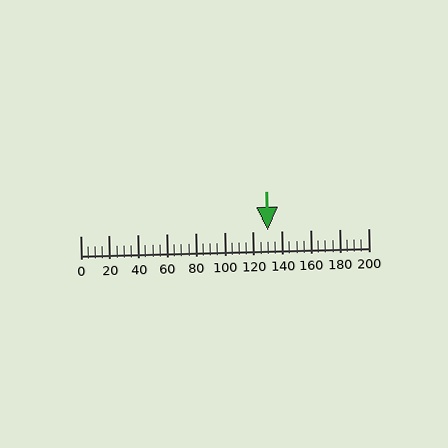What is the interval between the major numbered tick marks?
The major tick marks are spaced 20 units apart.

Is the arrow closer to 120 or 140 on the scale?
The arrow is closer to 140.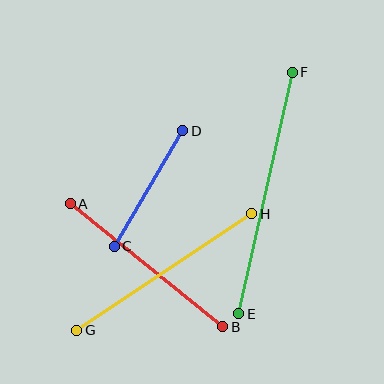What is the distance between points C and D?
The distance is approximately 135 pixels.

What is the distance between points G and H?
The distance is approximately 211 pixels.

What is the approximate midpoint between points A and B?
The midpoint is at approximately (146, 265) pixels.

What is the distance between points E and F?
The distance is approximately 248 pixels.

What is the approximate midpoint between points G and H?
The midpoint is at approximately (164, 272) pixels.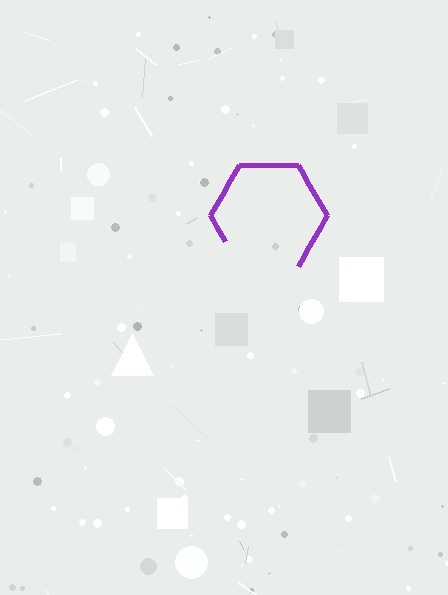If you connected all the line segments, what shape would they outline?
They would outline a hexagon.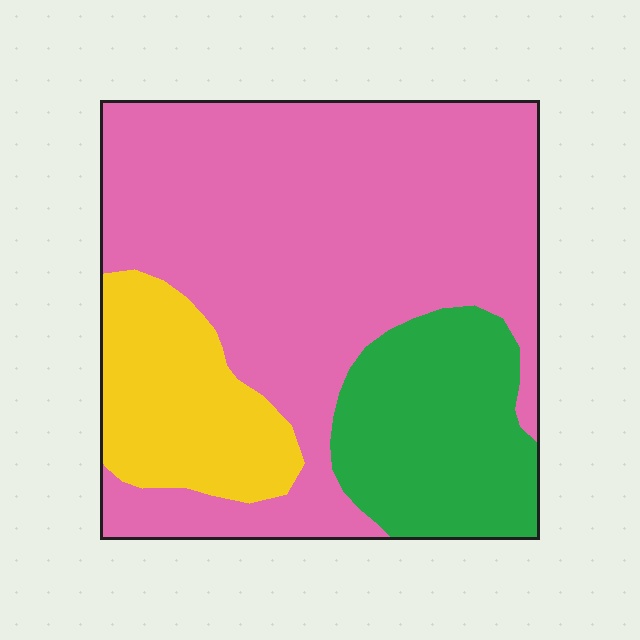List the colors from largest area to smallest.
From largest to smallest: pink, green, yellow.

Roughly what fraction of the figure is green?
Green covers about 20% of the figure.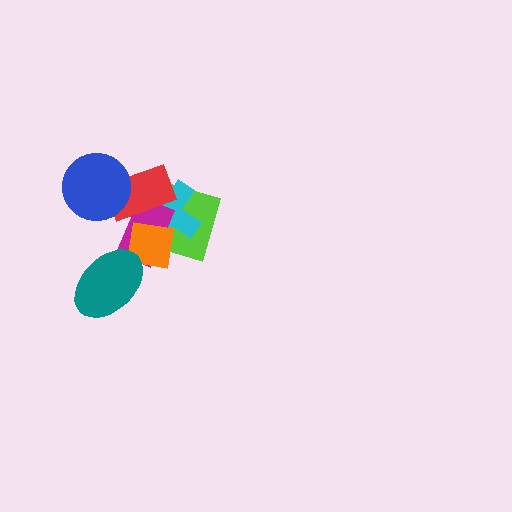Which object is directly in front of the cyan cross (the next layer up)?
The magenta rectangle is directly in front of the cyan cross.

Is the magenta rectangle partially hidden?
Yes, it is partially covered by another shape.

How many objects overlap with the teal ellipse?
2 objects overlap with the teal ellipse.